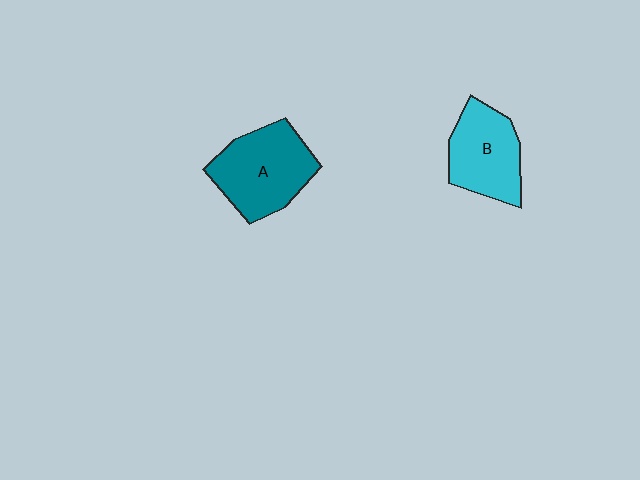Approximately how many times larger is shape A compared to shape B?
Approximately 1.2 times.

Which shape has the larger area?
Shape A (teal).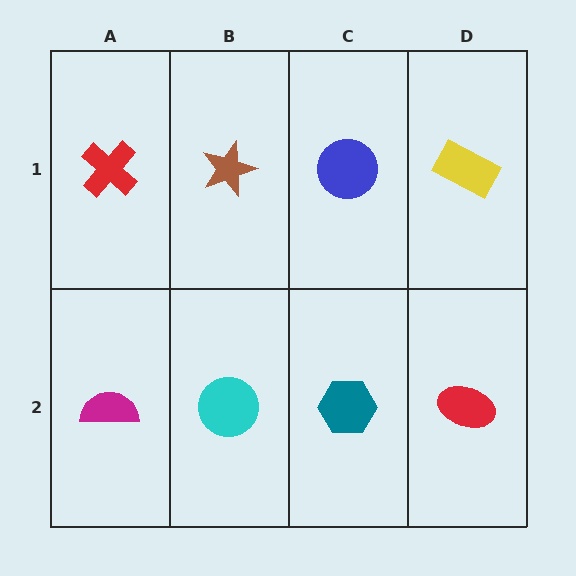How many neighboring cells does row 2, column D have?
2.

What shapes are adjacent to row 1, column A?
A magenta semicircle (row 2, column A), a brown star (row 1, column B).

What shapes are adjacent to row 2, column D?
A yellow rectangle (row 1, column D), a teal hexagon (row 2, column C).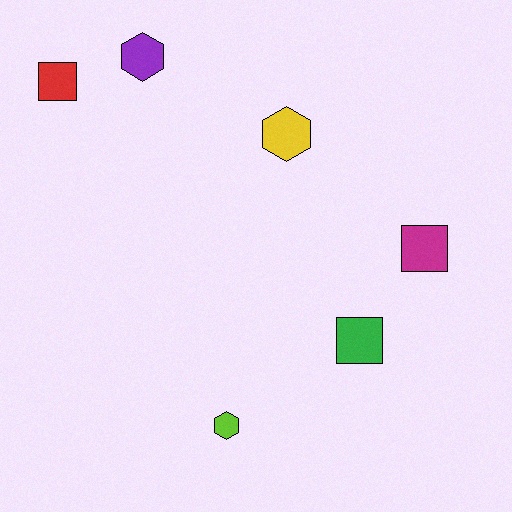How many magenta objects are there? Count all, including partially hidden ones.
There is 1 magenta object.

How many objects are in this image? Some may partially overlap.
There are 6 objects.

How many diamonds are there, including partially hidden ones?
There are no diamonds.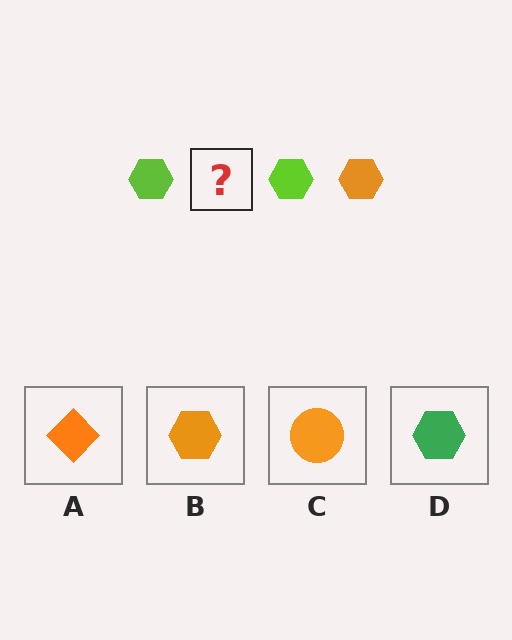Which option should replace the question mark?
Option B.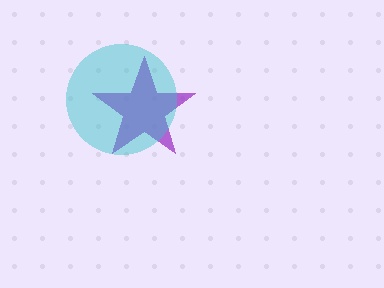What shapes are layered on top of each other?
The layered shapes are: a purple star, a cyan circle.